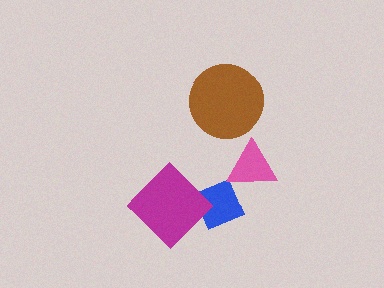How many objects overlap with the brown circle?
0 objects overlap with the brown circle.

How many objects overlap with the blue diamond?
2 objects overlap with the blue diamond.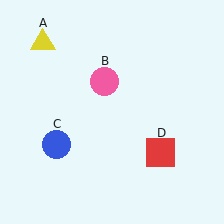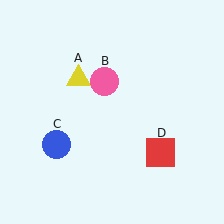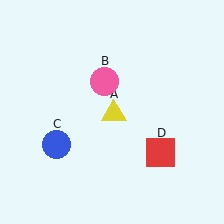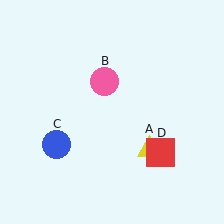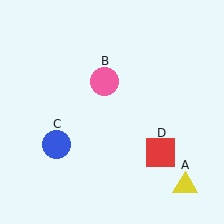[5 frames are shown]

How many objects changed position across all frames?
1 object changed position: yellow triangle (object A).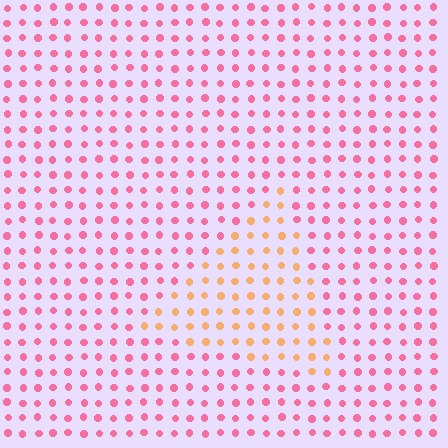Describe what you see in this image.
The image is filled with small pink elements in a uniform arrangement. A triangle-shaped region is visible where the elements are tinted to a slightly different hue, forming a subtle color boundary.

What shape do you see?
I see a triangle.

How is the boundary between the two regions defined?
The boundary is defined purely by a slight shift in hue (about 50 degrees). Spacing, size, and orientation are identical on both sides.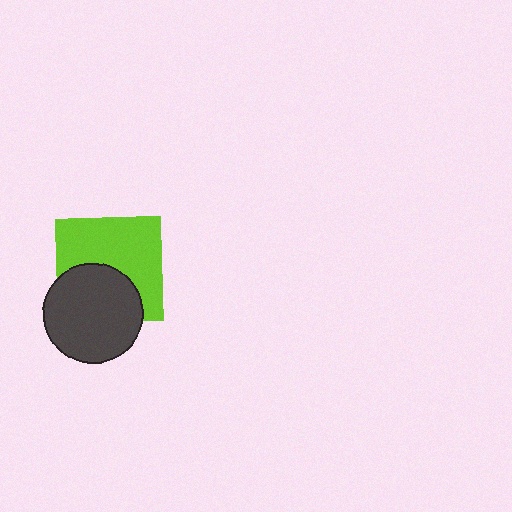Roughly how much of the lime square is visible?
About half of it is visible (roughly 60%).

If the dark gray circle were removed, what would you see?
You would see the complete lime square.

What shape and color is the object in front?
The object in front is a dark gray circle.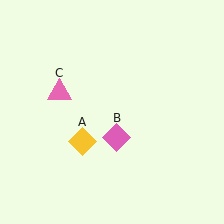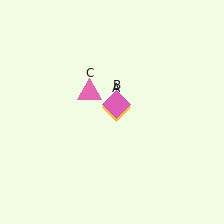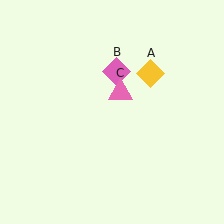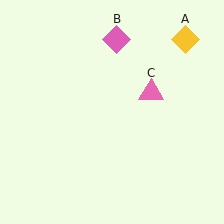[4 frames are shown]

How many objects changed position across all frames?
3 objects changed position: yellow diamond (object A), pink diamond (object B), pink triangle (object C).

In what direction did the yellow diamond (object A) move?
The yellow diamond (object A) moved up and to the right.